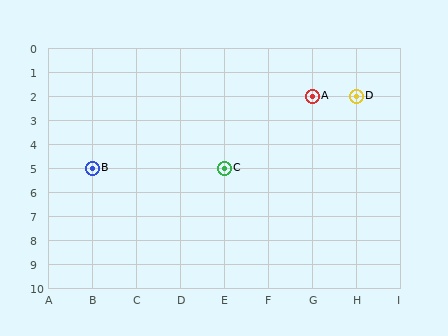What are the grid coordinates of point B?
Point B is at grid coordinates (B, 5).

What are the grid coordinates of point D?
Point D is at grid coordinates (H, 2).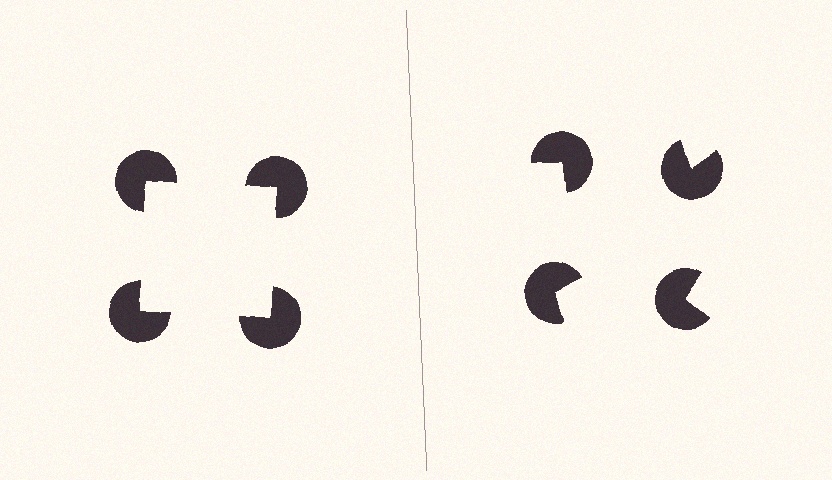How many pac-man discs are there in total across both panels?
8 — 4 on each side.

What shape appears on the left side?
An illusory square.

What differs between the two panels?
The pac-man discs are positioned identically on both sides; only the wedge orientations differ. On the left they align to a square; on the right they are misaligned.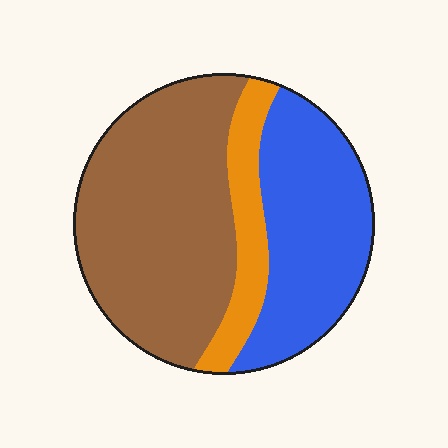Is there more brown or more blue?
Brown.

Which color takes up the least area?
Orange, at roughly 15%.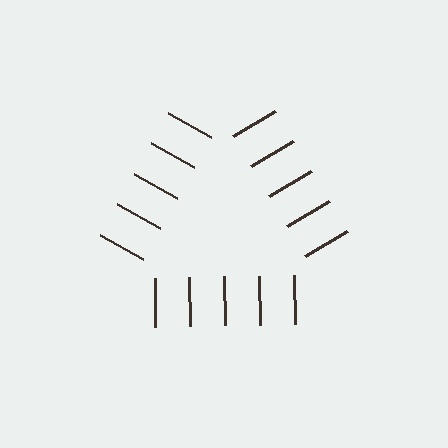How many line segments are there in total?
15 — 5 along each of the 3 edges.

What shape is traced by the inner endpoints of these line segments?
An illusory triangle — the line segments terminate on its edges but no continuous stroke is drawn.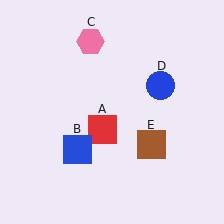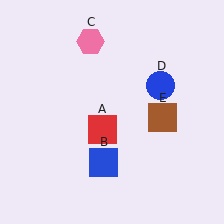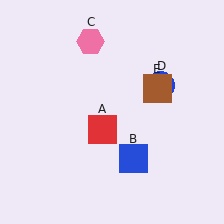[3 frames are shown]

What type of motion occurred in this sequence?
The blue square (object B), brown square (object E) rotated counterclockwise around the center of the scene.